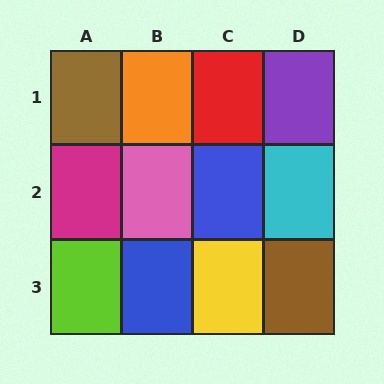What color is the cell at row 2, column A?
Magenta.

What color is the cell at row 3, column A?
Lime.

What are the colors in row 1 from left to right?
Brown, orange, red, purple.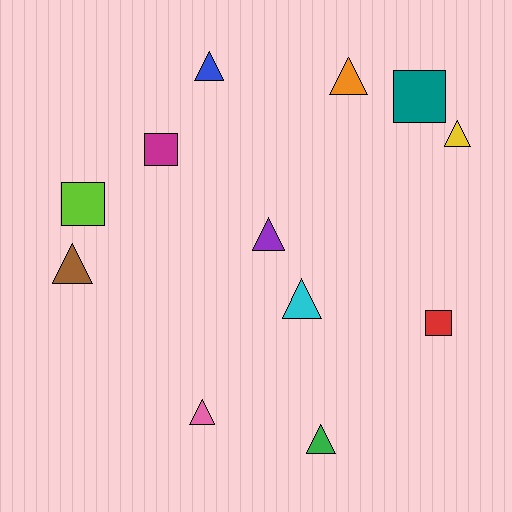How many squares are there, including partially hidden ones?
There are 4 squares.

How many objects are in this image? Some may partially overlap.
There are 12 objects.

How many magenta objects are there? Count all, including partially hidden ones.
There is 1 magenta object.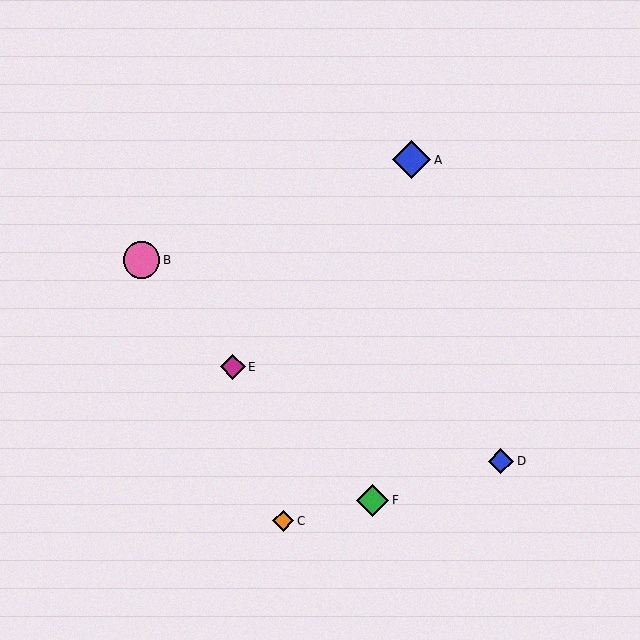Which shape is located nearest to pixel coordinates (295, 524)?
The orange diamond (labeled C) at (283, 521) is nearest to that location.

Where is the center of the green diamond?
The center of the green diamond is at (373, 500).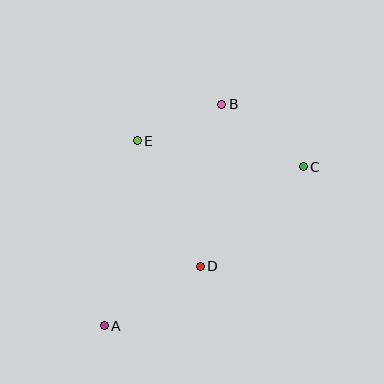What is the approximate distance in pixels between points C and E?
The distance between C and E is approximately 168 pixels.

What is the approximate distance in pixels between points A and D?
The distance between A and D is approximately 113 pixels.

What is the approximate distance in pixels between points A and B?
The distance between A and B is approximately 251 pixels.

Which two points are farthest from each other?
Points A and C are farthest from each other.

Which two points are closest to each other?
Points B and E are closest to each other.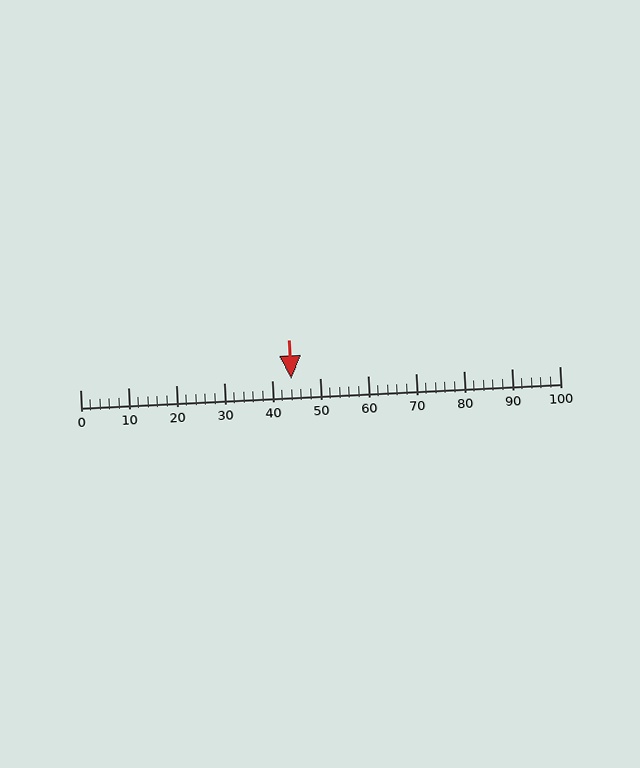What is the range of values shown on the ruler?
The ruler shows values from 0 to 100.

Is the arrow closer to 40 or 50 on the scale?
The arrow is closer to 40.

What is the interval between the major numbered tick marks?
The major tick marks are spaced 10 units apart.